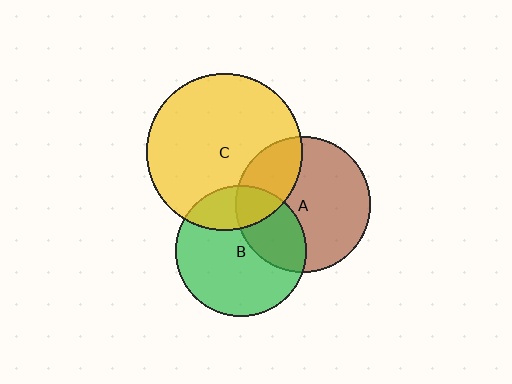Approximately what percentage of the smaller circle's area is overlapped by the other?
Approximately 30%.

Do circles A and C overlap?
Yes.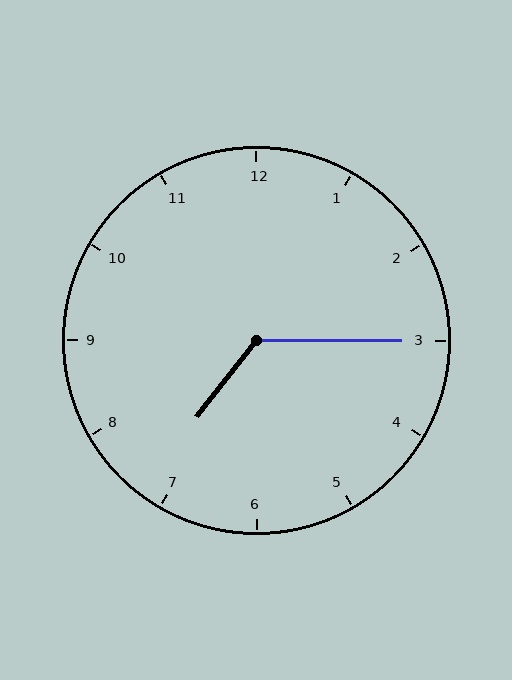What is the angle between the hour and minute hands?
Approximately 128 degrees.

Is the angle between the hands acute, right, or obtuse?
It is obtuse.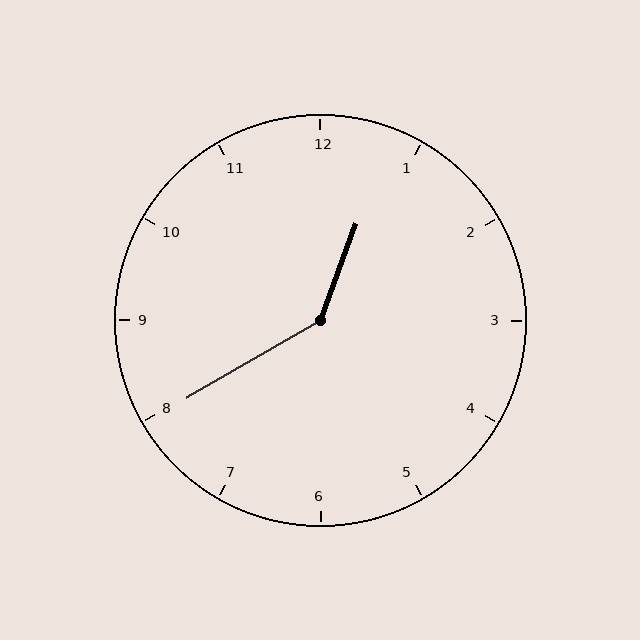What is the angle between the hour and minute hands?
Approximately 140 degrees.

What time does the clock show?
12:40.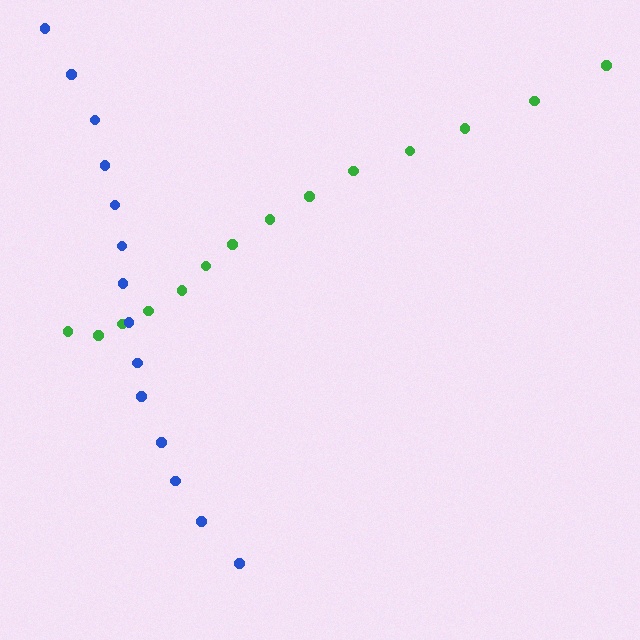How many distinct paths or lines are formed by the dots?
There are 2 distinct paths.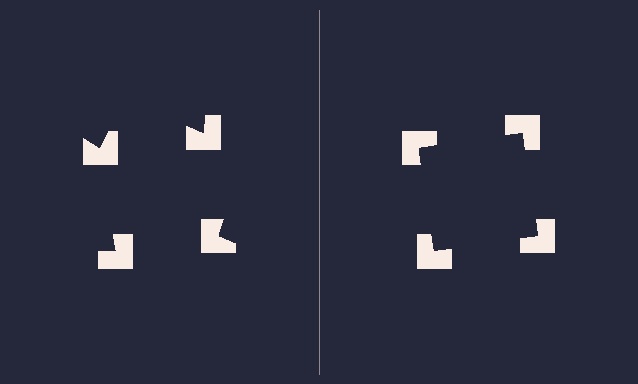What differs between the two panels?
The notched squares are positioned identically on both sides; only the wedge orientations differ. On the right they align to a square; on the left they are misaligned.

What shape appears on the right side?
An illusory square.